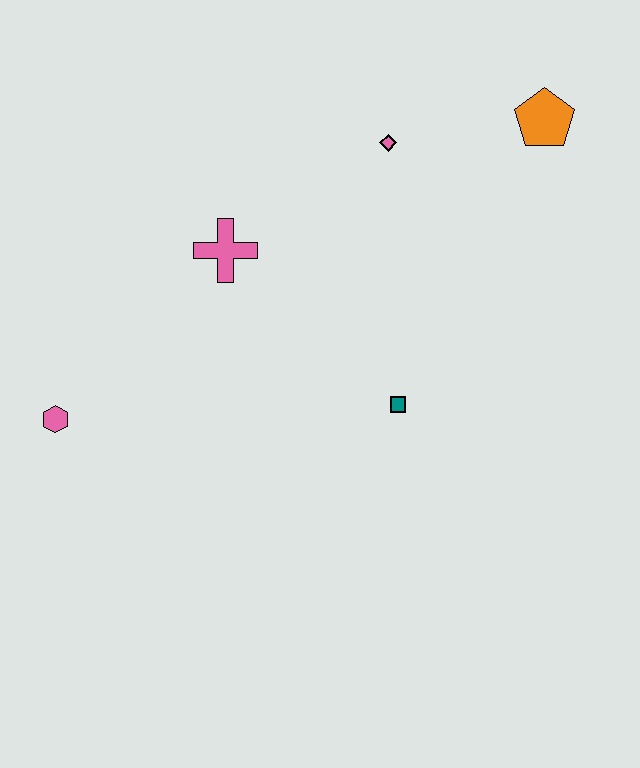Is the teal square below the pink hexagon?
No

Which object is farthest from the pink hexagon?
The orange pentagon is farthest from the pink hexagon.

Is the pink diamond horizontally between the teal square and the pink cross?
Yes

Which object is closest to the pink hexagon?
The pink cross is closest to the pink hexagon.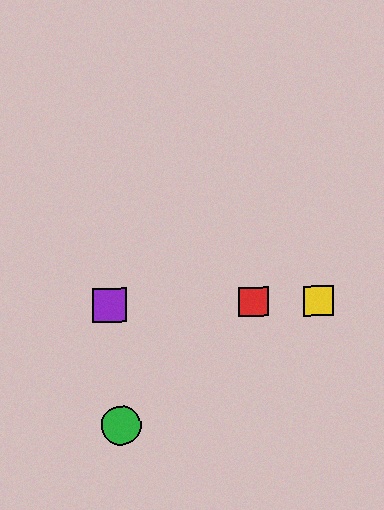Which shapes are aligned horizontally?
The red square, the blue square, the yellow square, the purple square are aligned horizontally.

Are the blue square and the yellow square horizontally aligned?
Yes, both are at y≈305.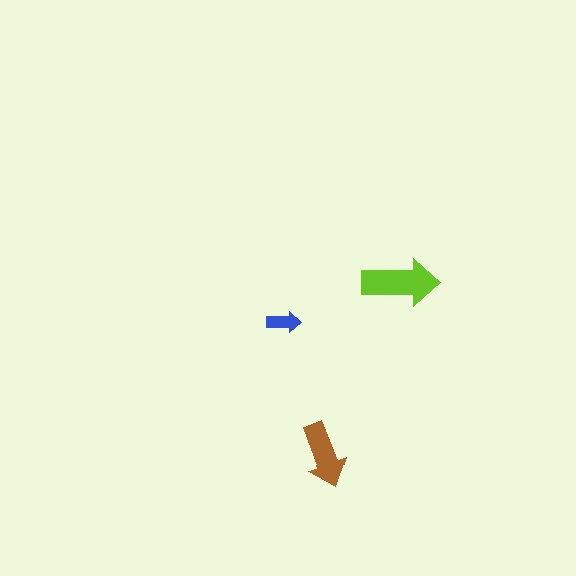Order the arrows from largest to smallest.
the lime one, the brown one, the blue one.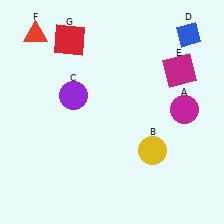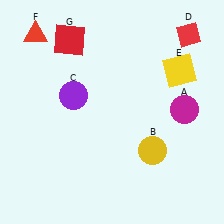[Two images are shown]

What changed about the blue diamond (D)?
In Image 1, D is blue. In Image 2, it changed to red.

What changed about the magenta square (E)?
In Image 1, E is magenta. In Image 2, it changed to yellow.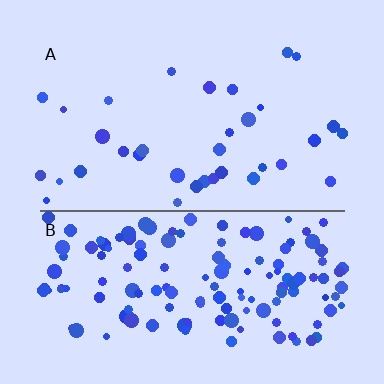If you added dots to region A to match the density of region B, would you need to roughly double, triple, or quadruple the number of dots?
Approximately quadruple.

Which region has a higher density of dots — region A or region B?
B (the bottom).